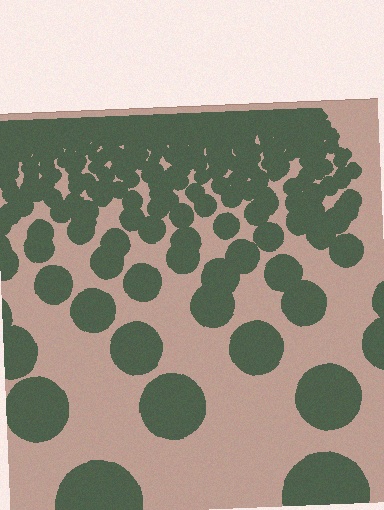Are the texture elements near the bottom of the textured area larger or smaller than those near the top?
Larger. Near the bottom, elements are closer to the viewer and appear at a bigger on-screen size.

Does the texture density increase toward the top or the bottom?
Density increases toward the top.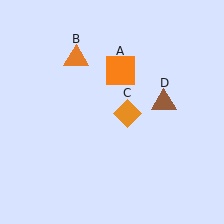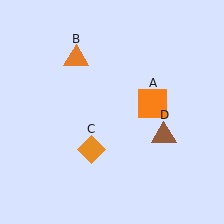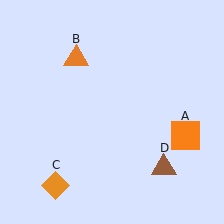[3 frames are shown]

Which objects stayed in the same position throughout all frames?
Orange triangle (object B) remained stationary.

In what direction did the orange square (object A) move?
The orange square (object A) moved down and to the right.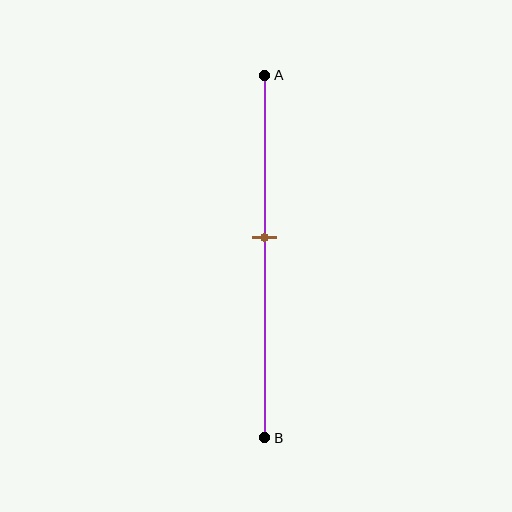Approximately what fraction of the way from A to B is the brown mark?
The brown mark is approximately 45% of the way from A to B.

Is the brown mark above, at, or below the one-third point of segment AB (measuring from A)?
The brown mark is below the one-third point of segment AB.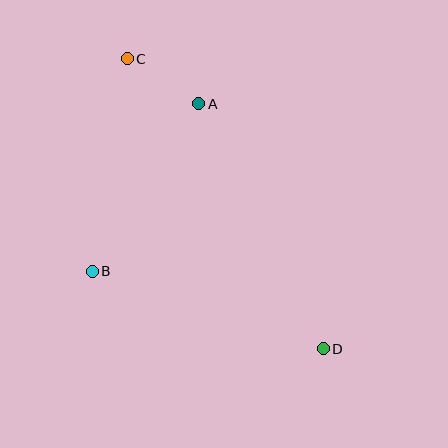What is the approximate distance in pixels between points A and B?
The distance between A and B is approximately 199 pixels.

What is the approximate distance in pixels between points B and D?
The distance between B and D is approximately 243 pixels.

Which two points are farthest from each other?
Points C and D are farthest from each other.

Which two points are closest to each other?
Points A and C are closest to each other.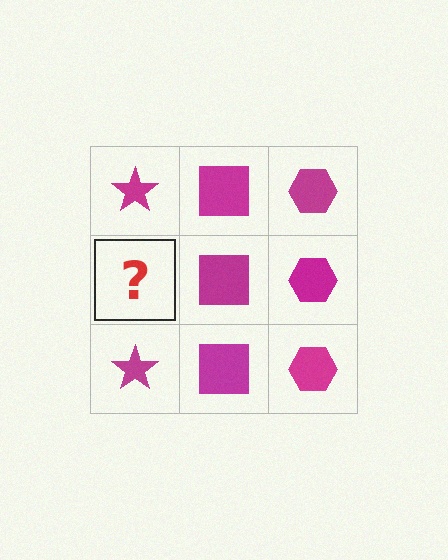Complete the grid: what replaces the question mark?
The question mark should be replaced with a magenta star.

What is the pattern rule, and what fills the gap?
The rule is that each column has a consistent shape. The gap should be filled with a magenta star.